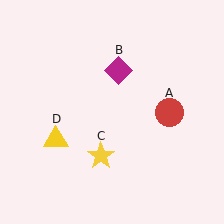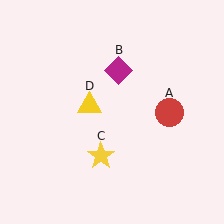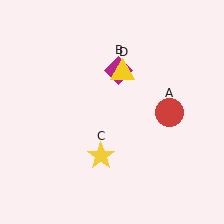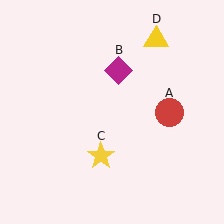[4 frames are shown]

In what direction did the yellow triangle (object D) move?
The yellow triangle (object D) moved up and to the right.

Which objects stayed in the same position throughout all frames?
Red circle (object A) and magenta diamond (object B) and yellow star (object C) remained stationary.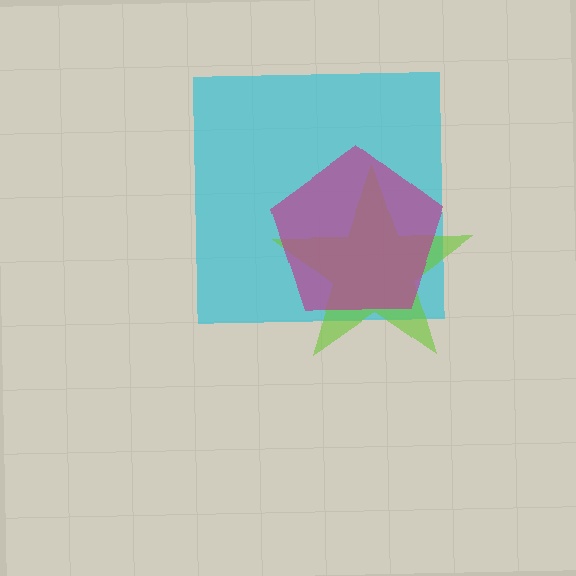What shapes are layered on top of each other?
The layered shapes are: a cyan square, a lime star, a magenta pentagon.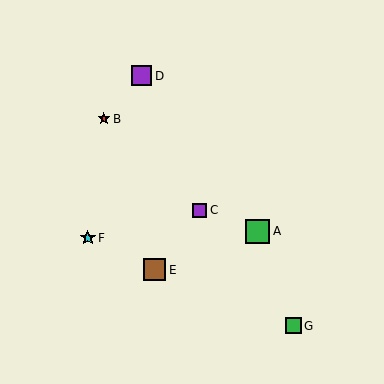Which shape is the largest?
The green square (labeled A) is the largest.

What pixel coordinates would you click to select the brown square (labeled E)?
Click at (155, 270) to select the brown square E.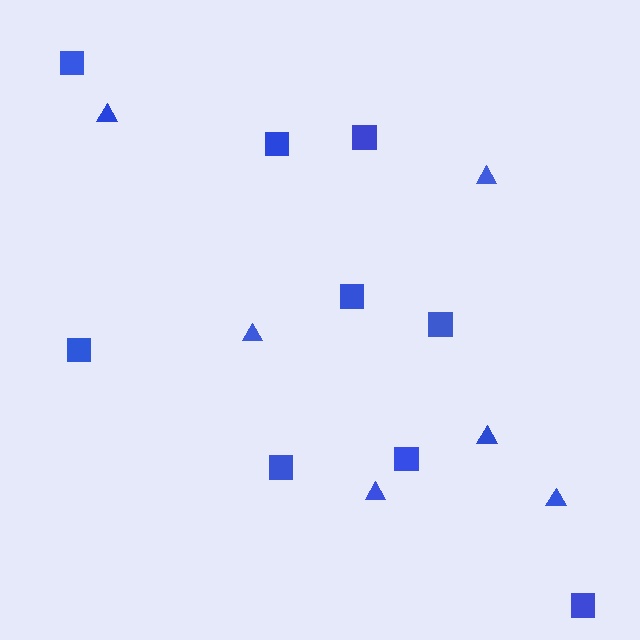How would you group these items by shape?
There are 2 groups: one group of squares (9) and one group of triangles (6).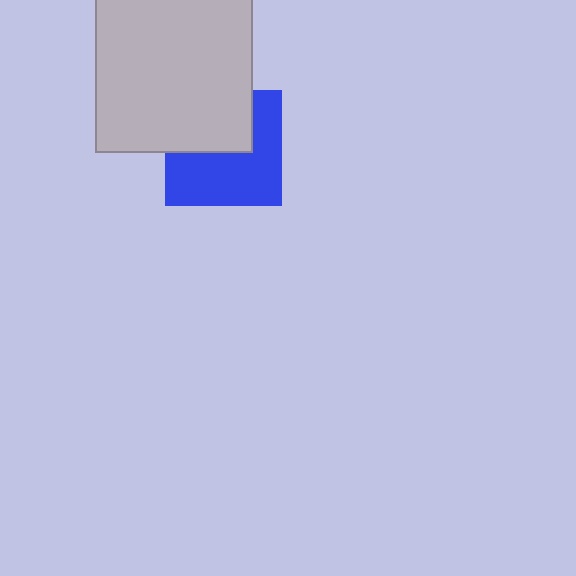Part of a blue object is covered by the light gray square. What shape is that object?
It is a square.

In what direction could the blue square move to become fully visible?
The blue square could move down. That would shift it out from behind the light gray square entirely.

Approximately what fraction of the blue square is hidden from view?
Roughly 42% of the blue square is hidden behind the light gray square.